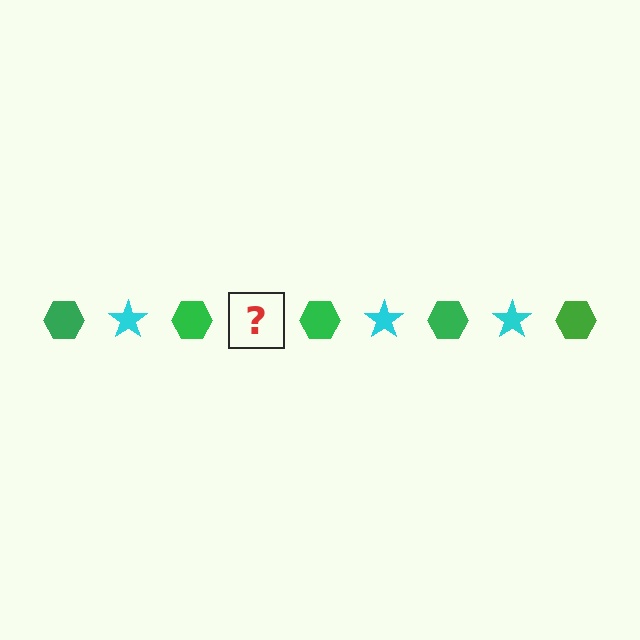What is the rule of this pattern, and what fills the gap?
The rule is that the pattern alternates between green hexagon and cyan star. The gap should be filled with a cyan star.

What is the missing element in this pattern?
The missing element is a cyan star.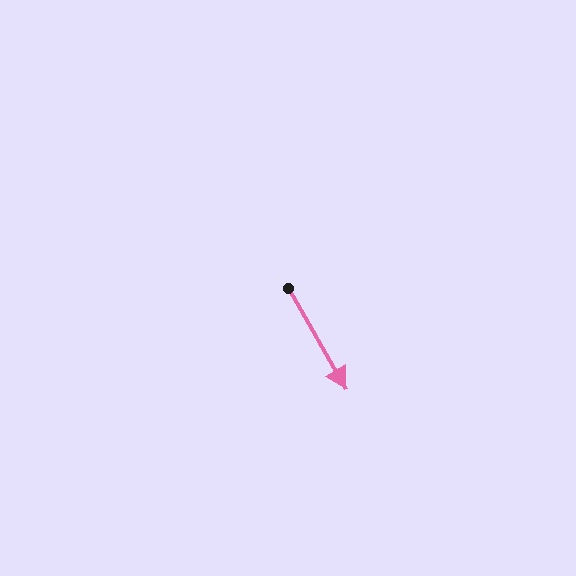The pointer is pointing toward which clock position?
Roughly 5 o'clock.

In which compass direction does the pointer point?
Southeast.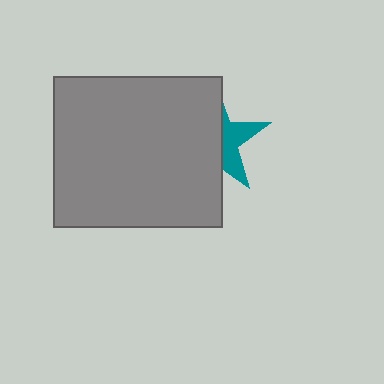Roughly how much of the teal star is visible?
A small part of it is visible (roughly 36%).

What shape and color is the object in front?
The object in front is a gray rectangle.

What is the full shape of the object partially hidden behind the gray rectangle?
The partially hidden object is a teal star.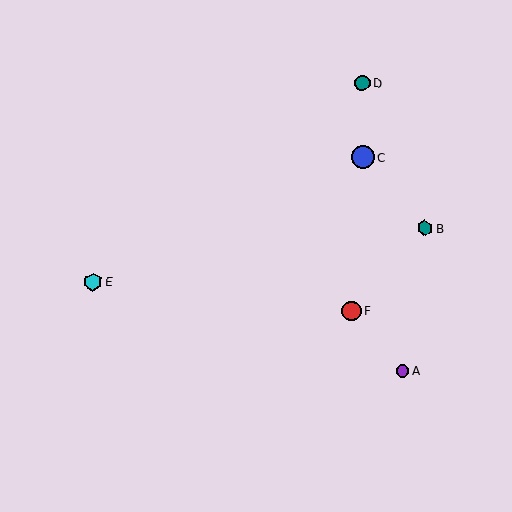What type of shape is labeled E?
Shape E is a cyan hexagon.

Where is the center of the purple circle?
The center of the purple circle is at (402, 371).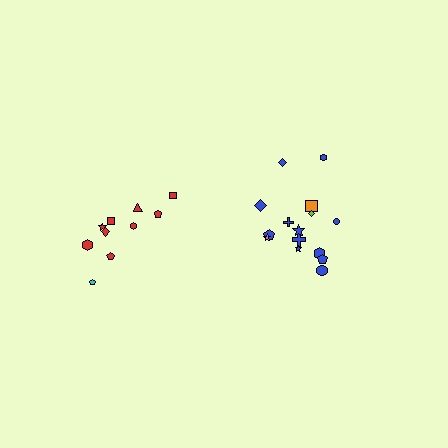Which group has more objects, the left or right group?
The right group.